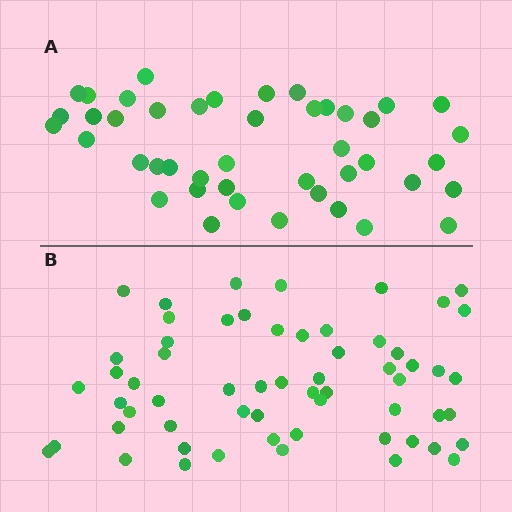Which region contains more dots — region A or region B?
Region B (the bottom region) has more dots.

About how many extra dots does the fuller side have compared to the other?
Region B has approximately 15 more dots than region A.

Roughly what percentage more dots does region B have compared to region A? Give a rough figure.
About 35% more.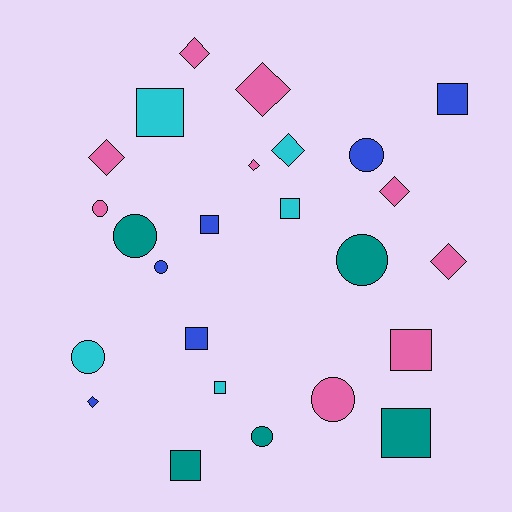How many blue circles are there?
There are 2 blue circles.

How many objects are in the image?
There are 25 objects.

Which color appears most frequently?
Pink, with 9 objects.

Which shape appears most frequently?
Square, with 9 objects.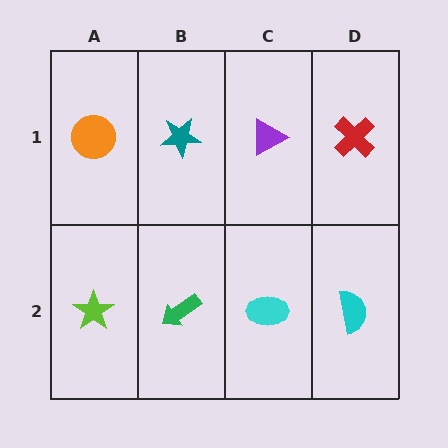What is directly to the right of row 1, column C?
A red cross.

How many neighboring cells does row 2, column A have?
2.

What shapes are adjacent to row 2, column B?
A teal star (row 1, column B), a lime star (row 2, column A), a cyan ellipse (row 2, column C).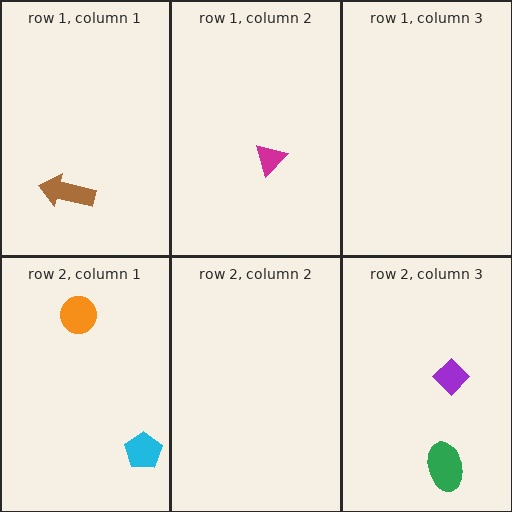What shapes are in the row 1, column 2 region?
The magenta triangle.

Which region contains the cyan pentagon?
The row 2, column 1 region.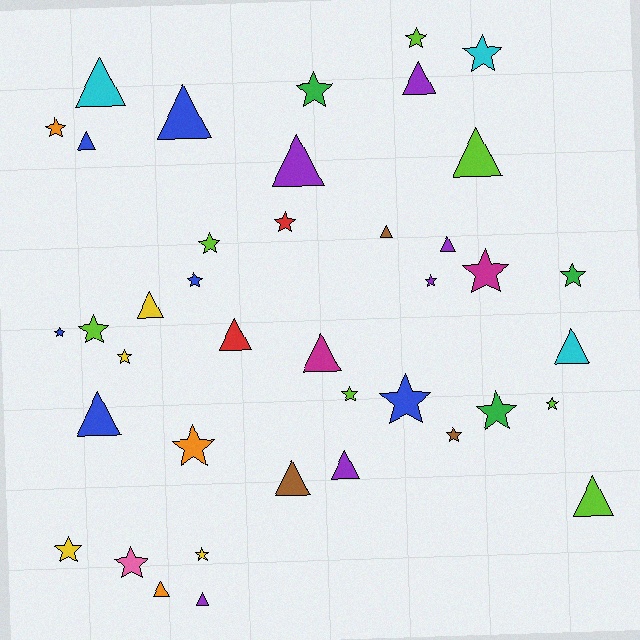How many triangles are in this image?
There are 18 triangles.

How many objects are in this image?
There are 40 objects.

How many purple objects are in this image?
There are 6 purple objects.